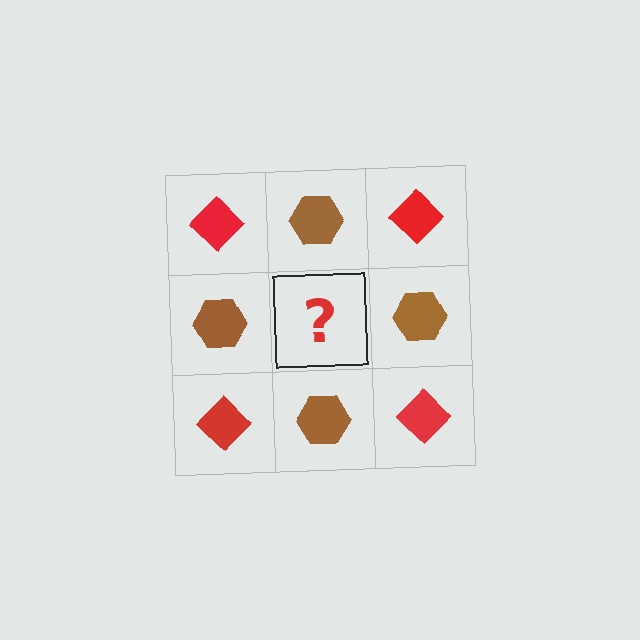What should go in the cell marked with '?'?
The missing cell should contain a red diamond.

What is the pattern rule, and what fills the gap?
The rule is that it alternates red diamond and brown hexagon in a checkerboard pattern. The gap should be filled with a red diamond.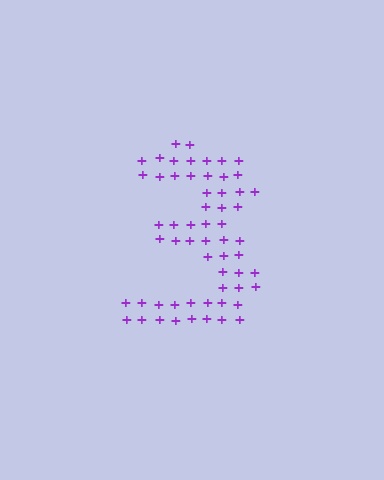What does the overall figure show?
The overall figure shows the digit 3.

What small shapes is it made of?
It is made of small plus signs.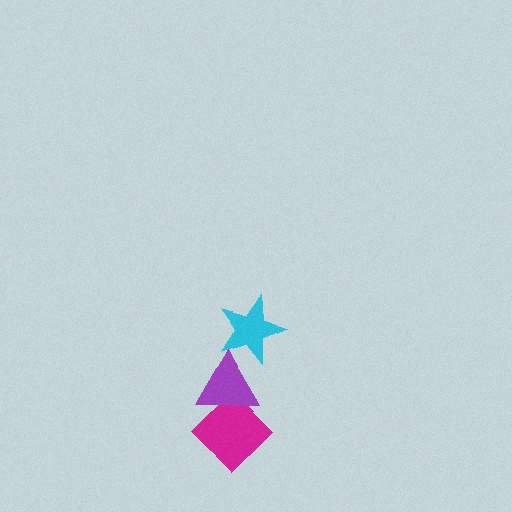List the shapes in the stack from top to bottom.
From top to bottom: the cyan star, the purple triangle, the magenta diamond.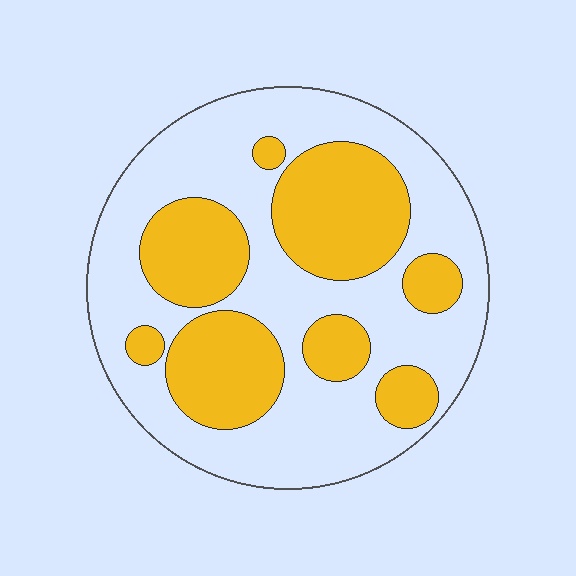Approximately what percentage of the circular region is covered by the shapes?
Approximately 40%.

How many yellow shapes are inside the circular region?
8.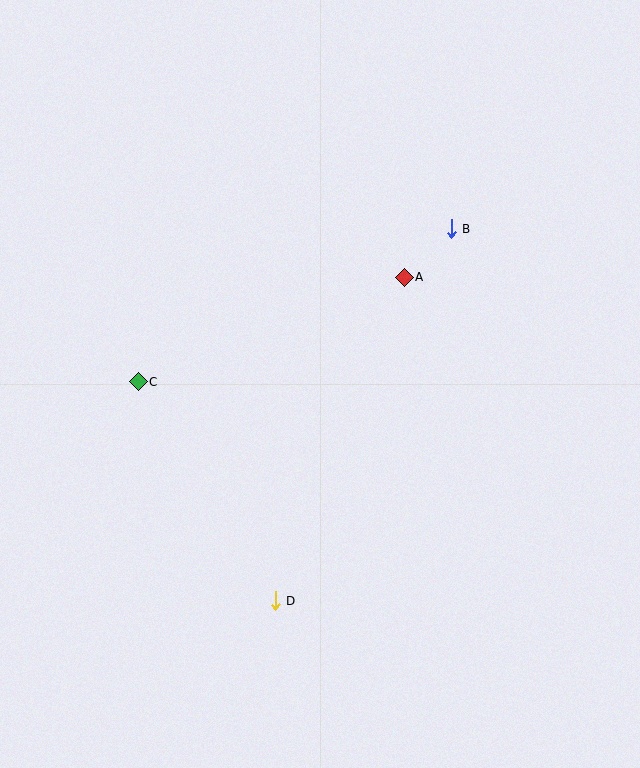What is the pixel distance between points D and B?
The distance between D and B is 412 pixels.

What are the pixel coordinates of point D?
Point D is at (275, 601).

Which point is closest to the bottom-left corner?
Point D is closest to the bottom-left corner.